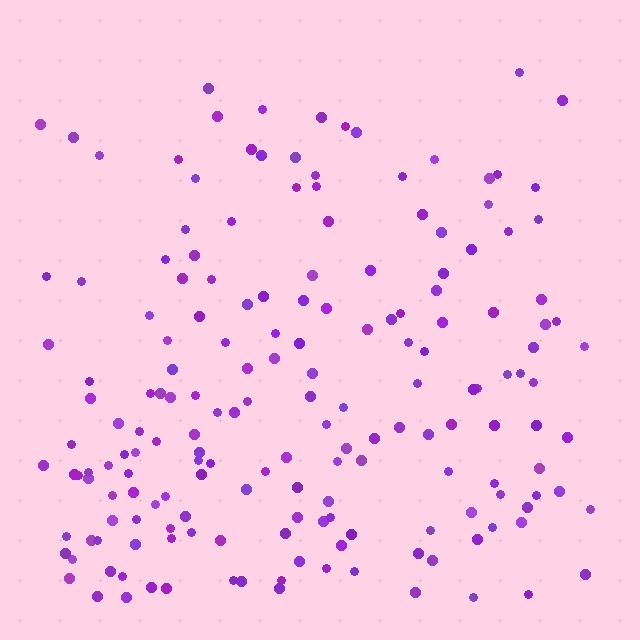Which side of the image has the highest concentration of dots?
The bottom.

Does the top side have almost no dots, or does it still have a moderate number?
Still a moderate number, just noticeably fewer than the bottom.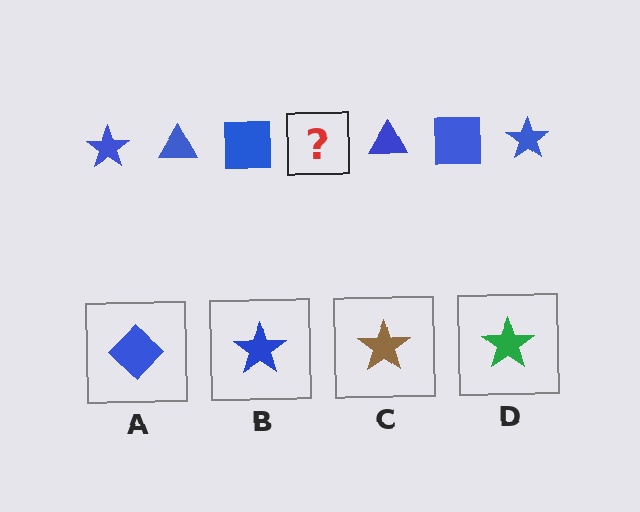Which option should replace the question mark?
Option B.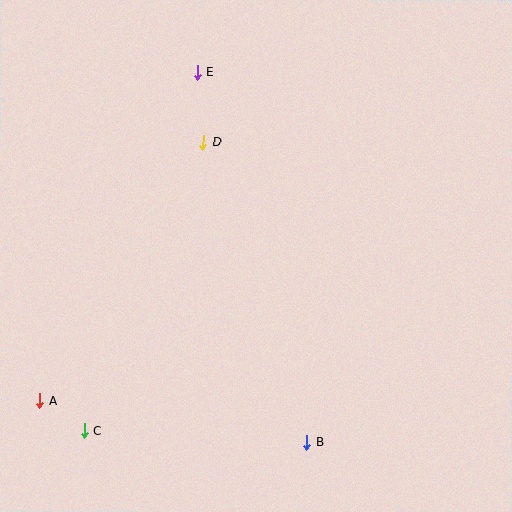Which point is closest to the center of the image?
Point D at (203, 142) is closest to the center.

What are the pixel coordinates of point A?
Point A is at (40, 401).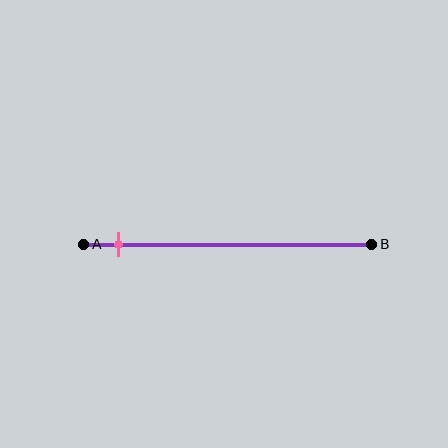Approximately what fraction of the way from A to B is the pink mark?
The pink mark is approximately 10% of the way from A to B.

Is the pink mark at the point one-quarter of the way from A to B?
No, the mark is at about 10% from A, not at the 25% one-quarter point.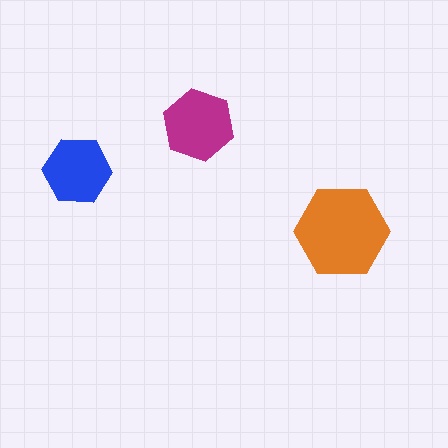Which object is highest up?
The magenta hexagon is topmost.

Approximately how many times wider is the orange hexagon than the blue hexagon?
About 1.5 times wider.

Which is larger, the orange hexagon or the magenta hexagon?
The orange one.